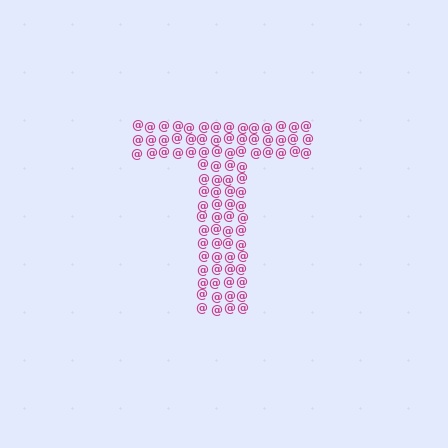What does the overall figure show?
The overall figure shows the letter T.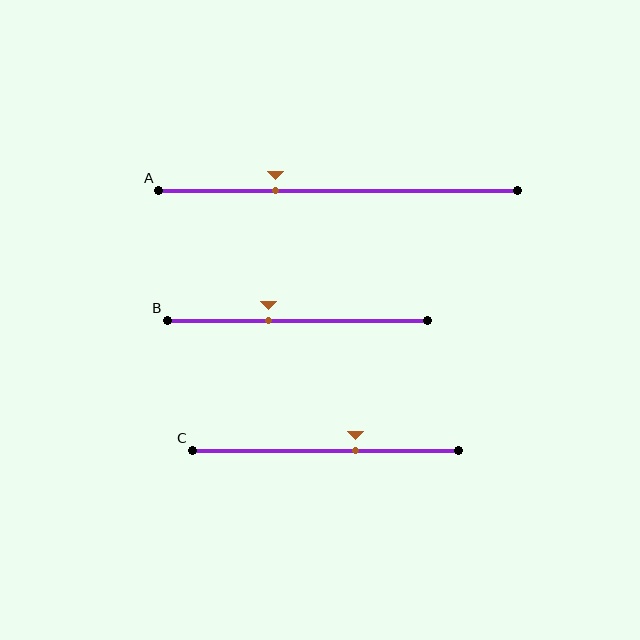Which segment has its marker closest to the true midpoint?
Segment B has its marker closest to the true midpoint.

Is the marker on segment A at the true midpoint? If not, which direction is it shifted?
No, the marker on segment A is shifted to the left by about 17% of the segment length.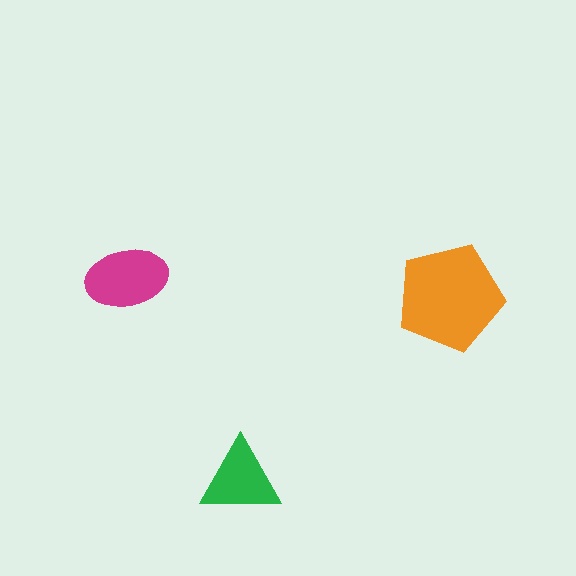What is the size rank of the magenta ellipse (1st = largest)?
2nd.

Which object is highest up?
The magenta ellipse is topmost.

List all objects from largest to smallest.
The orange pentagon, the magenta ellipse, the green triangle.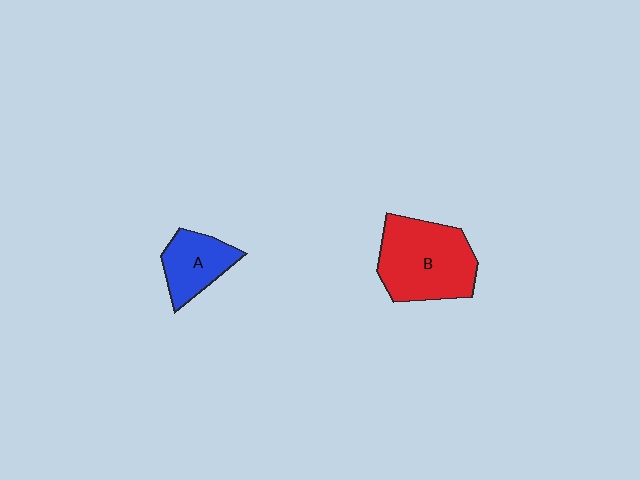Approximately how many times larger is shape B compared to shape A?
Approximately 1.8 times.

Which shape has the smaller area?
Shape A (blue).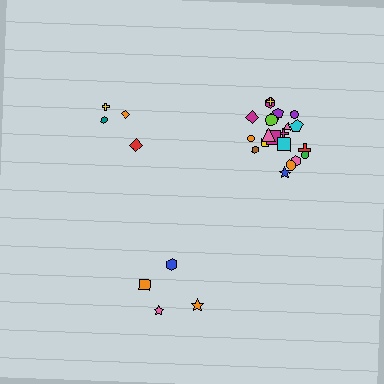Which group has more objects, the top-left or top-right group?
The top-right group.